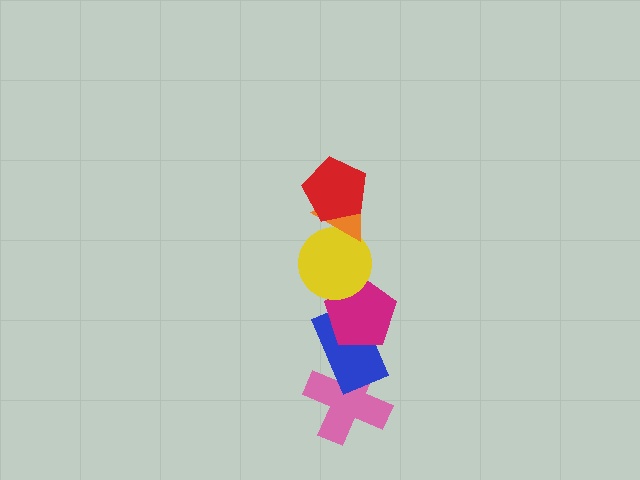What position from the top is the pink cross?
The pink cross is 6th from the top.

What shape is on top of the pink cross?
The blue rectangle is on top of the pink cross.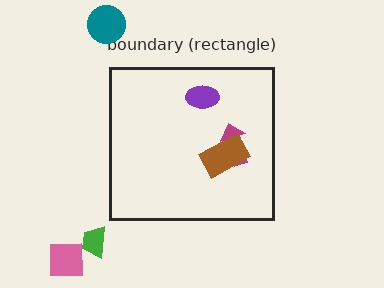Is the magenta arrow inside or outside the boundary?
Inside.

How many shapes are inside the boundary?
3 inside, 3 outside.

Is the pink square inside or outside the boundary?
Outside.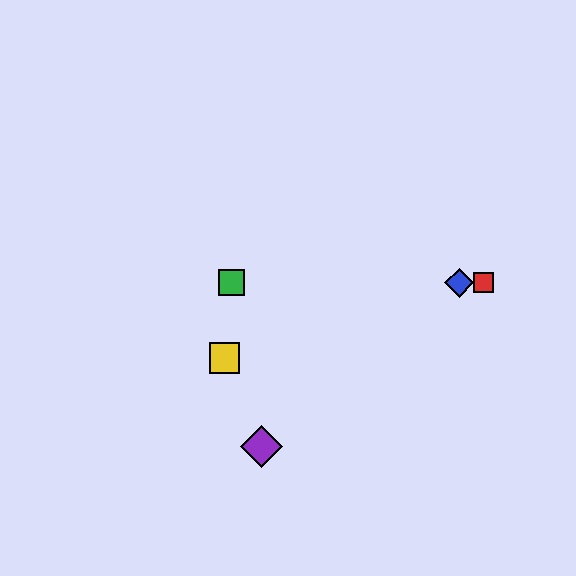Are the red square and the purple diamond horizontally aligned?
No, the red square is at y≈283 and the purple diamond is at y≈447.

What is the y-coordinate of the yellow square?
The yellow square is at y≈358.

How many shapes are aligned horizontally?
3 shapes (the red square, the blue diamond, the green square) are aligned horizontally.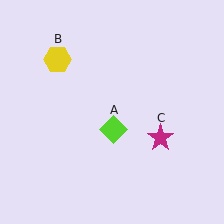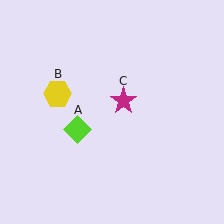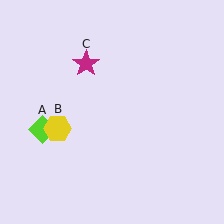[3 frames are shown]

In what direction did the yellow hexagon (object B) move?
The yellow hexagon (object B) moved down.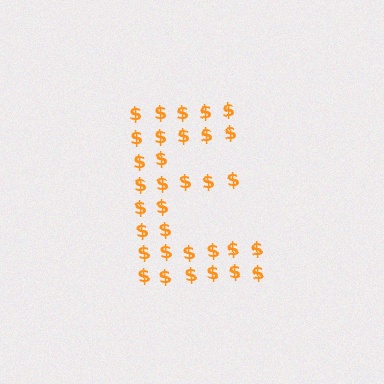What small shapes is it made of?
It is made of small dollar signs.